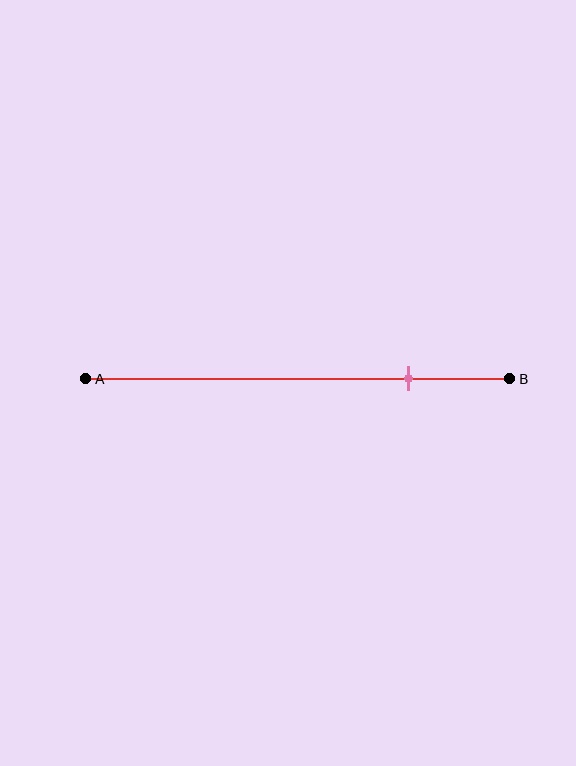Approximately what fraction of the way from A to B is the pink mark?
The pink mark is approximately 75% of the way from A to B.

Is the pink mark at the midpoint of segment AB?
No, the mark is at about 75% from A, not at the 50% midpoint.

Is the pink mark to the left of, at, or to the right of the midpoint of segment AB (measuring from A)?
The pink mark is to the right of the midpoint of segment AB.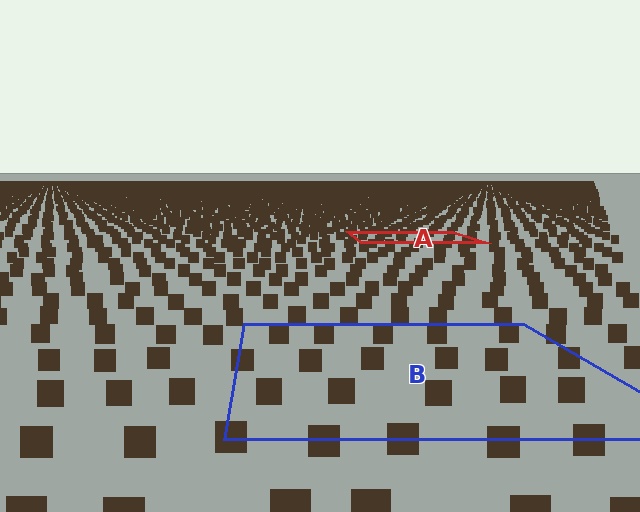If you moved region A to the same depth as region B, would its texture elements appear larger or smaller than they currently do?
They would appear larger. At a closer depth, the same texture elements are projected at a bigger on-screen size.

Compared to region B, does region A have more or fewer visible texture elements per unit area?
Region A has more texture elements per unit area — they are packed more densely because it is farther away.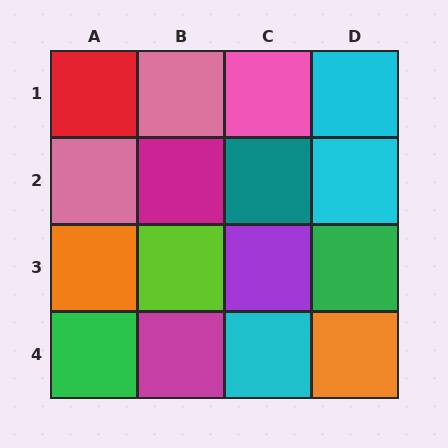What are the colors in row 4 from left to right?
Green, magenta, cyan, orange.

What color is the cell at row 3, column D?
Green.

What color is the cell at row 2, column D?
Cyan.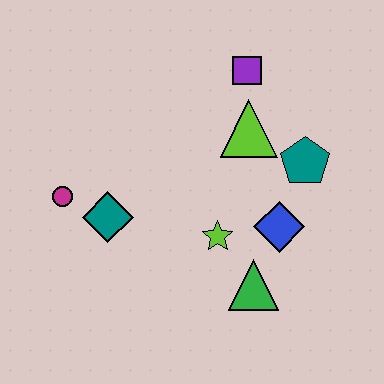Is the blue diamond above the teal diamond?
No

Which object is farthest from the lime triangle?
The magenta circle is farthest from the lime triangle.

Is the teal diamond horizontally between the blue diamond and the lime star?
No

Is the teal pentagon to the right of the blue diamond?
Yes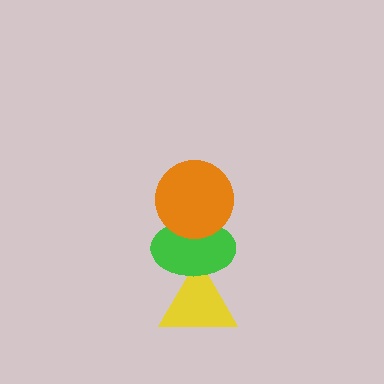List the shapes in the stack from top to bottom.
From top to bottom: the orange circle, the green ellipse, the yellow triangle.